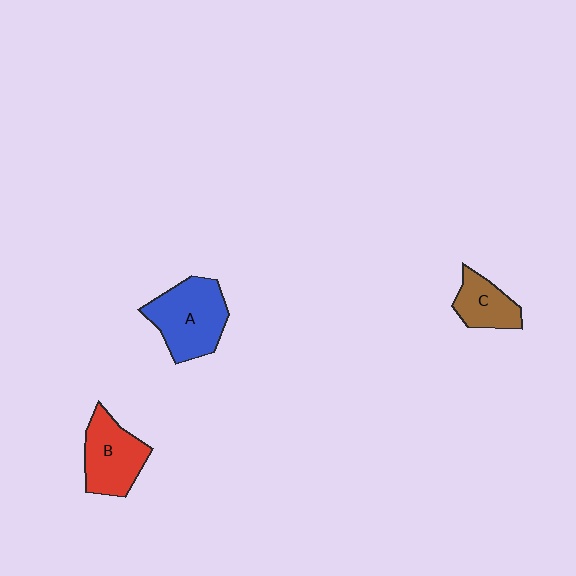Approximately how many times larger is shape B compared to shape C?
Approximately 1.5 times.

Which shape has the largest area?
Shape A (blue).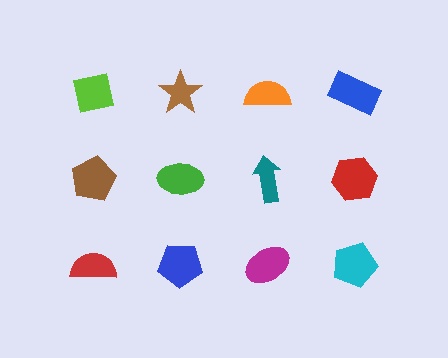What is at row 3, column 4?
A cyan pentagon.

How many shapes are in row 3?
4 shapes.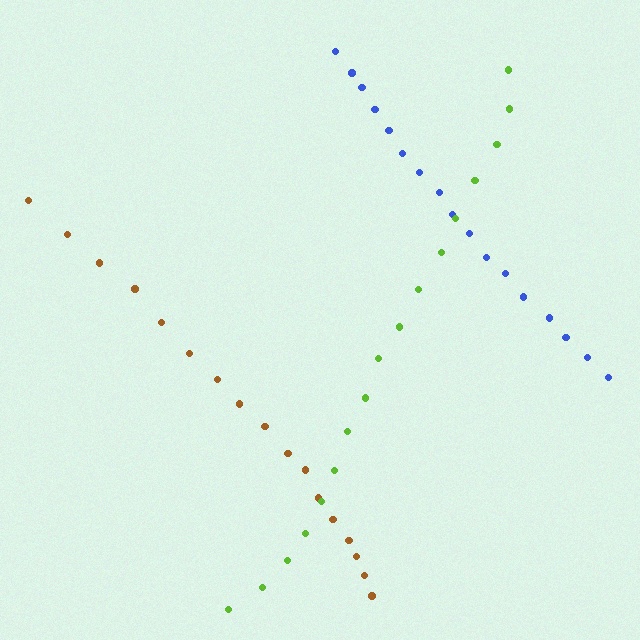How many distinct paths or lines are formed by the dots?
There are 3 distinct paths.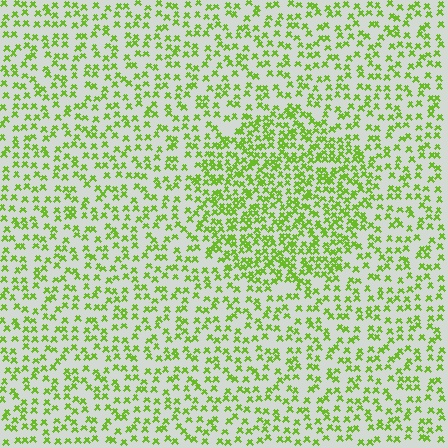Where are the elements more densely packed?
The elements are more densely packed inside the circle boundary.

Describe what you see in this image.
The image contains small lime elements arranged at two different densities. A circle-shaped region is visible where the elements are more densely packed than the surrounding area.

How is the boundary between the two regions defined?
The boundary is defined by a change in element density (approximately 1.8x ratio). All elements are the same color, size, and shape.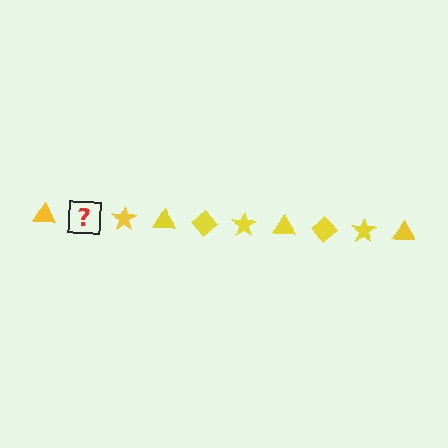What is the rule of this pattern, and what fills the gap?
The rule is that the pattern cycles through triangle, diamond, star shapes in yellow. The gap should be filled with a yellow diamond.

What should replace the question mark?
The question mark should be replaced with a yellow diamond.